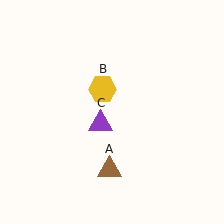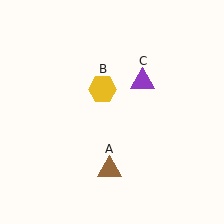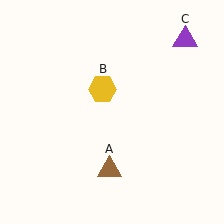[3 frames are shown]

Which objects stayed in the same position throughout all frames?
Brown triangle (object A) and yellow hexagon (object B) remained stationary.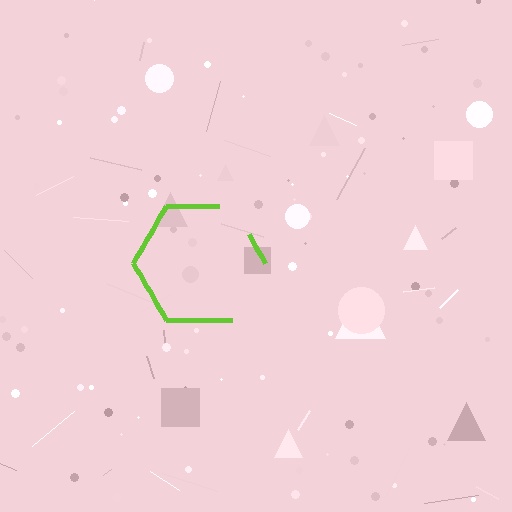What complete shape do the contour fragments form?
The contour fragments form a hexagon.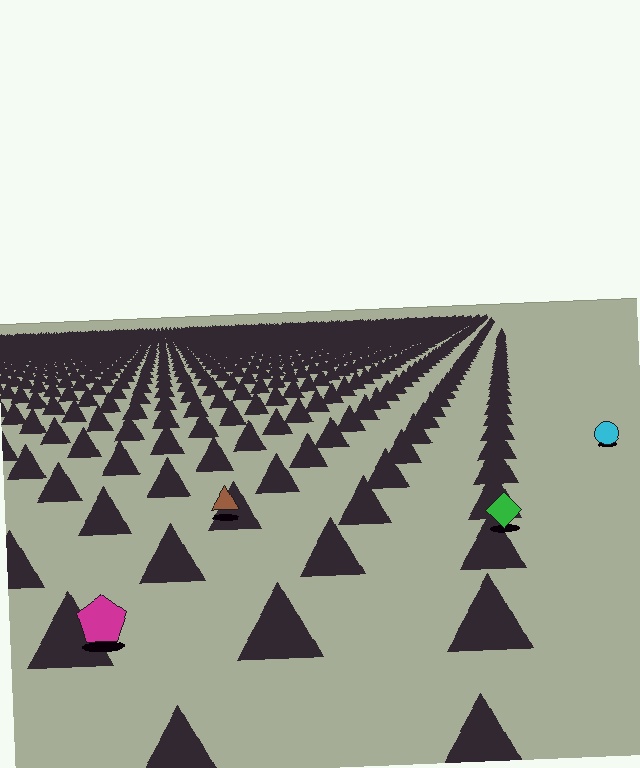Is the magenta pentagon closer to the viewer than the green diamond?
Yes. The magenta pentagon is closer — you can tell from the texture gradient: the ground texture is coarser near it.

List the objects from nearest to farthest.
From nearest to farthest: the magenta pentagon, the green diamond, the brown triangle, the cyan circle.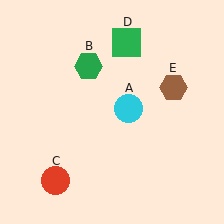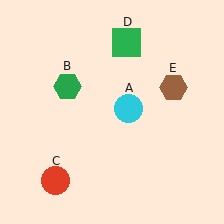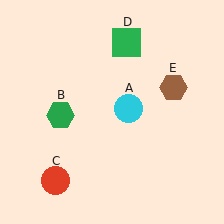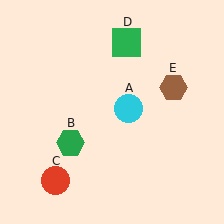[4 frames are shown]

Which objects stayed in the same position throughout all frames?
Cyan circle (object A) and red circle (object C) and green square (object D) and brown hexagon (object E) remained stationary.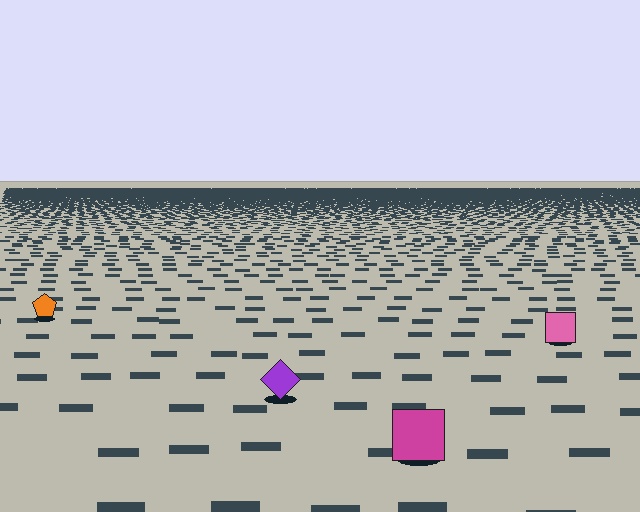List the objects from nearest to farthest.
From nearest to farthest: the magenta square, the purple diamond, the pink square, the orange pentagon.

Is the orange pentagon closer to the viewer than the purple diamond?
No. The purple diamond is closer — you can tell from the texture gradient: the ground texture is coarser near it.